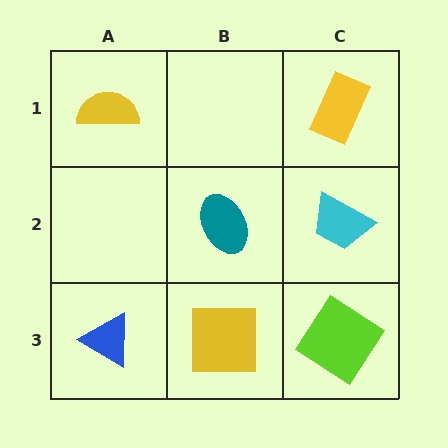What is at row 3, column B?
A yellow square.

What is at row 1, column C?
A yellow rectangle.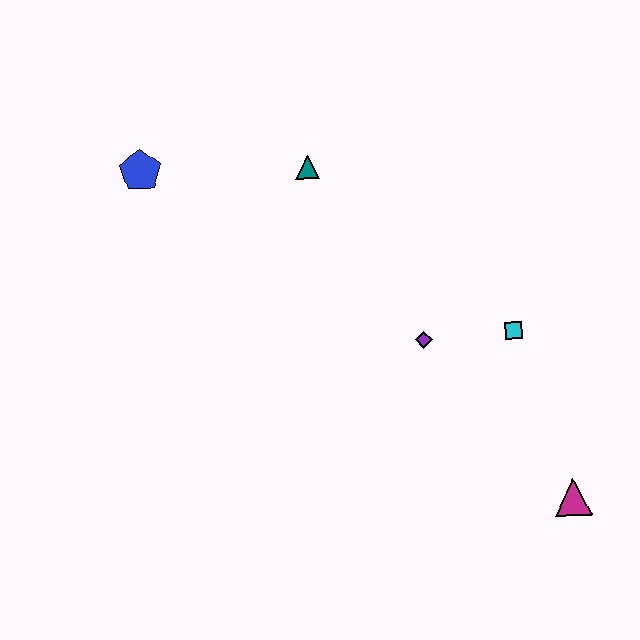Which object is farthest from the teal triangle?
The magenta triangle is farthest from the teal triangle.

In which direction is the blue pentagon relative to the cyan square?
The blue pentagon is to the left of the cyan square.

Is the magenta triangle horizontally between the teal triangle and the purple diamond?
No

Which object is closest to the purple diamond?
The cyan square is closest to the purple diamond.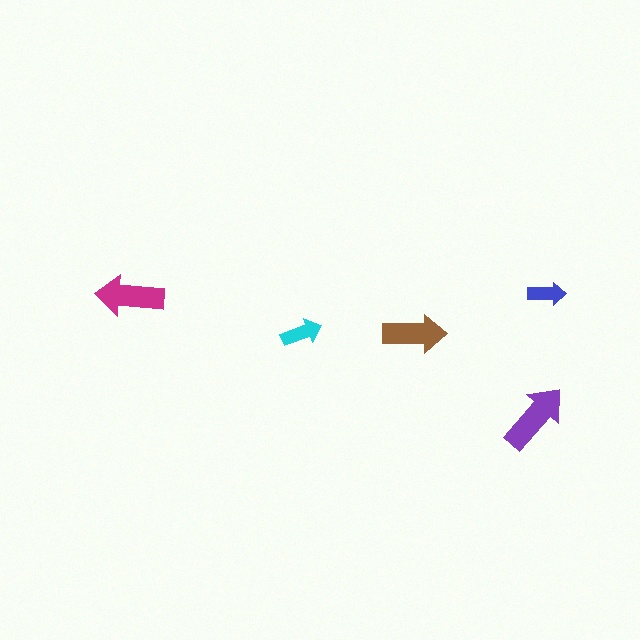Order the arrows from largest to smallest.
the purple one, the magenta one, the brown one, the cyan one, the blue one.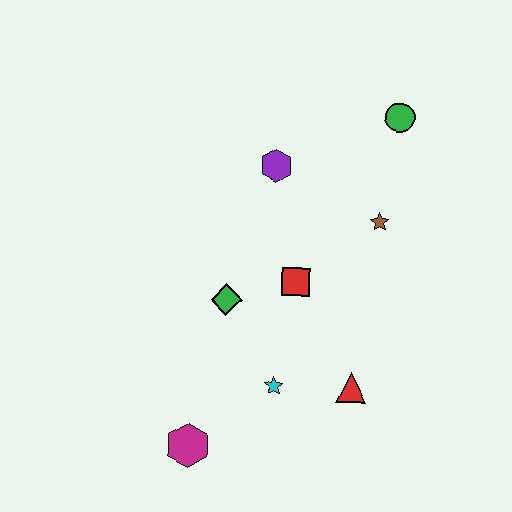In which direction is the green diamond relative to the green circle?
The green diamond is below the green circle.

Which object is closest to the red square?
The green diamond is closest to the red square.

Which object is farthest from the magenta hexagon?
The green circle is farthest from the magenta hexagon.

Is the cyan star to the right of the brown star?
No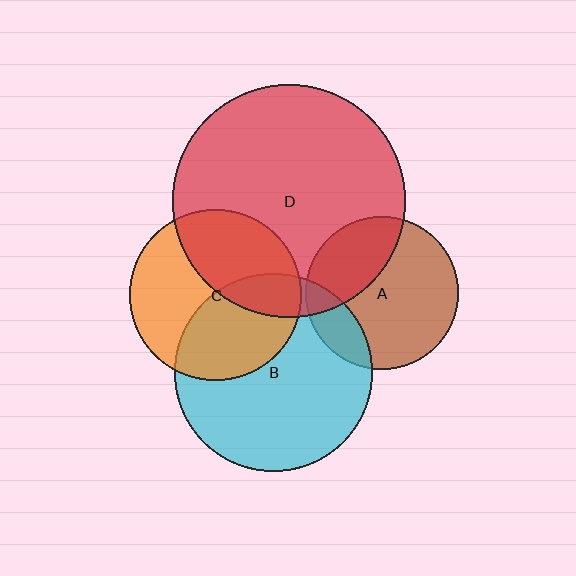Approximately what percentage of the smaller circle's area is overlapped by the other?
Approximately 40%.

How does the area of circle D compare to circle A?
Approximately 2.3 times.